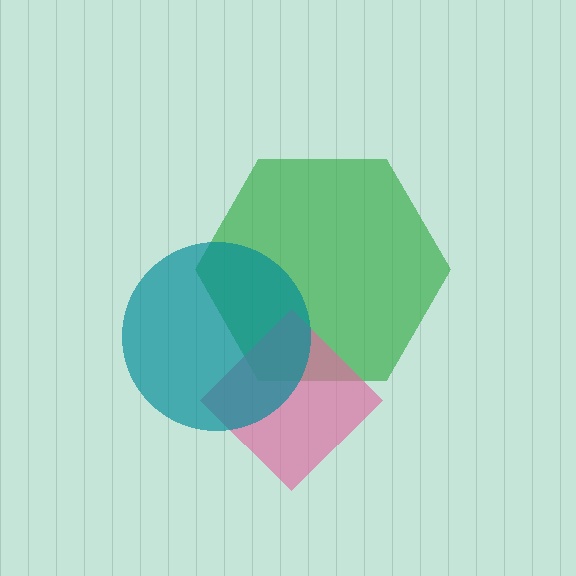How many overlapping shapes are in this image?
There are 3 overlapping shapes in the image.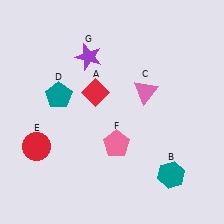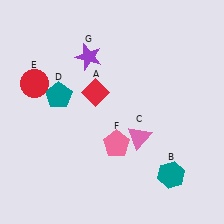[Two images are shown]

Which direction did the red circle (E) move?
The red circle (E) moved up.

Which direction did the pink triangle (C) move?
The pink triangle (C) moved down.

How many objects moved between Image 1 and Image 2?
2 objects moved between the two images.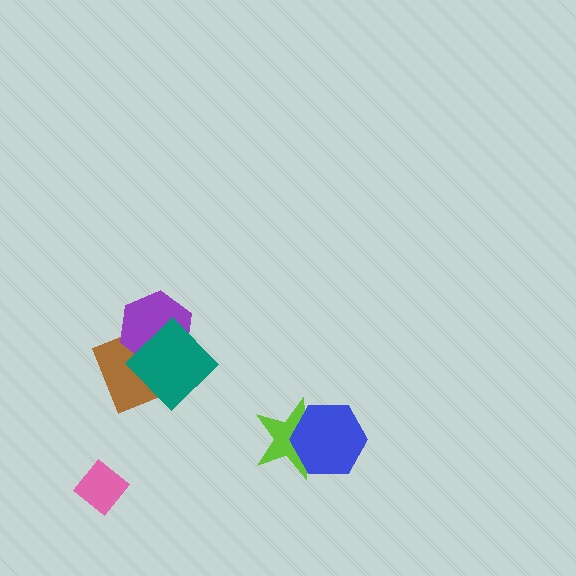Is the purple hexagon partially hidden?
Yes, it is partially covered by another shape.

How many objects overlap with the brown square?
2 objects overlap with the brown square.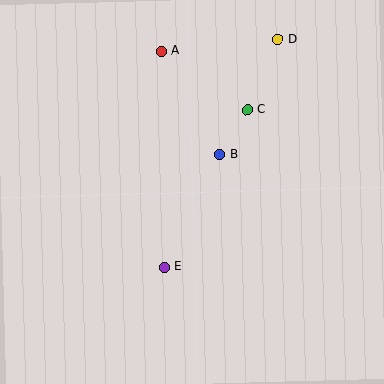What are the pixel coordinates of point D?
Point D is at (277, 39).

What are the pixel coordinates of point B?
Point B is at (220, 154).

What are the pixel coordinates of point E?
Point E is at (164, 267).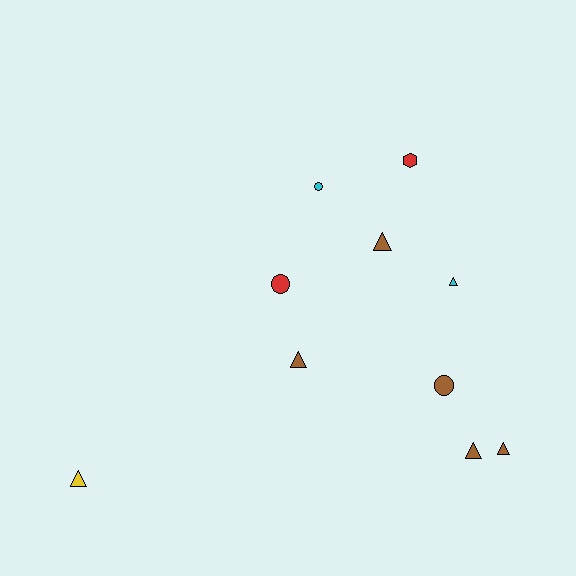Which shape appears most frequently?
Triangle, with 6 objects.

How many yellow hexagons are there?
There are no yellow hexagons.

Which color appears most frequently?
Brown, with 5 objects.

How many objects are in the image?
There are 10 objects.